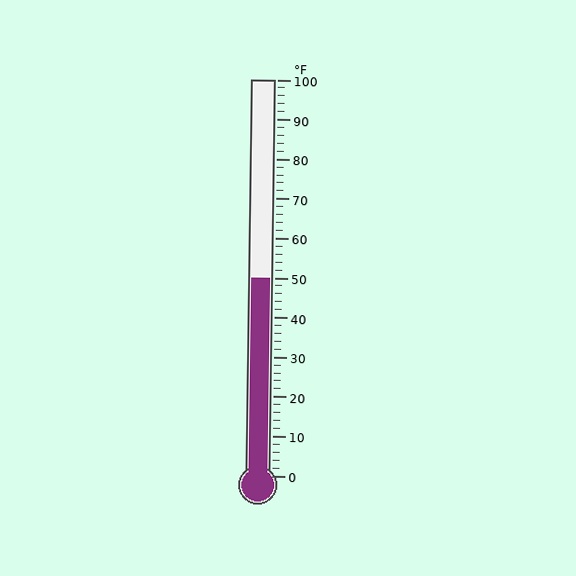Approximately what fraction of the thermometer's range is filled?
The thermometer is filled to approximately 50% of its range.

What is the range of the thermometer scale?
The thermometer scale ranges from 0°F to 100°F.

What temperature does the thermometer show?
The thermometer shows approximately 50°F.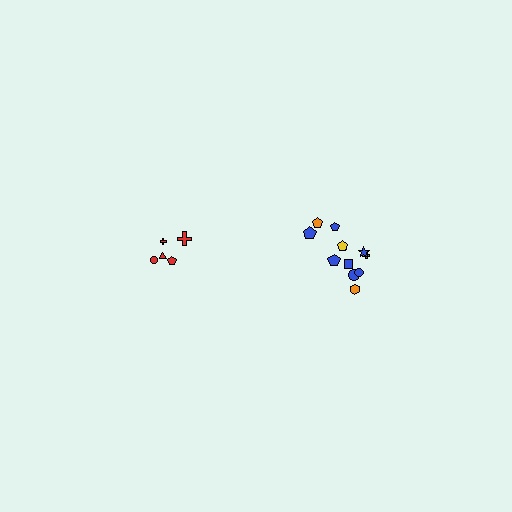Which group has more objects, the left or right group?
The right group.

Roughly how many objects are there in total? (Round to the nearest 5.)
Roughly 15 objects in total.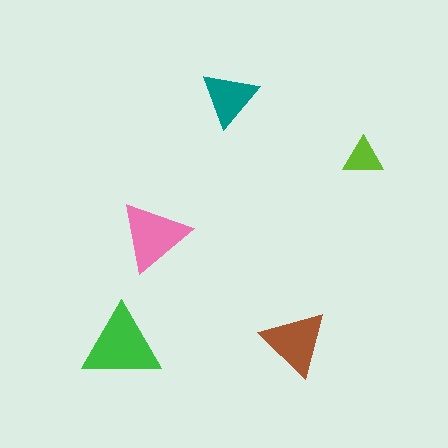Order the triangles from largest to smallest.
the green one, the pink one, the brown one, the teal one, the lime one.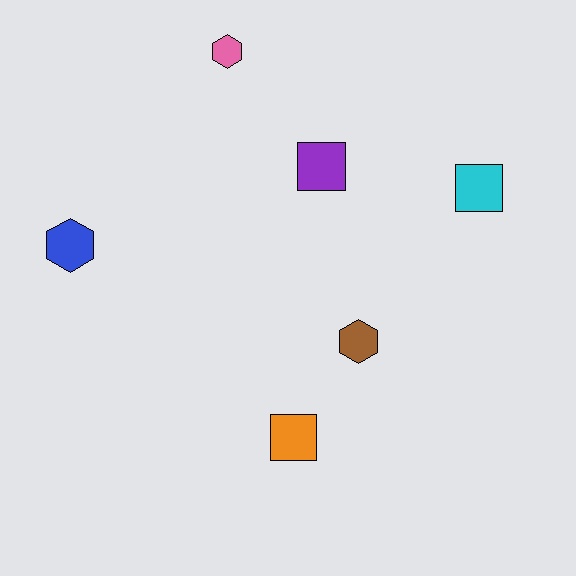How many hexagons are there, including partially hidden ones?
There are 3 hexagons.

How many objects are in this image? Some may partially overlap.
There are 6 objects.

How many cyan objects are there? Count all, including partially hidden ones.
There is 1 cyan object.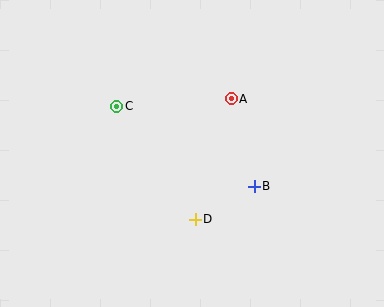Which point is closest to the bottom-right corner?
Point B is closest to the bottom-right corner.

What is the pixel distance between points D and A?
The distance between D and A is 126 pixels.